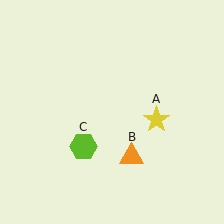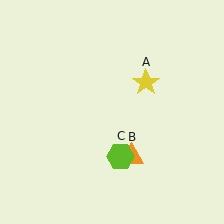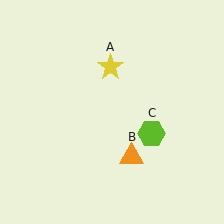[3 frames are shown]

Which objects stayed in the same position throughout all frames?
Orange triangle (object B) remained stationary.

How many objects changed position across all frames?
2 objects changed position: yellow star (object A), lime hexagon (object C).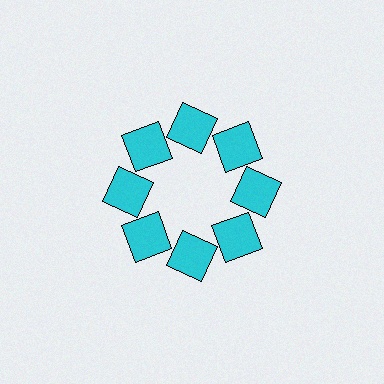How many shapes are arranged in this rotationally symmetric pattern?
There are 8 shapes, arranged in 8 groups of 1.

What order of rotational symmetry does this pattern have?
This pattern has 8-fold rotational symmetry.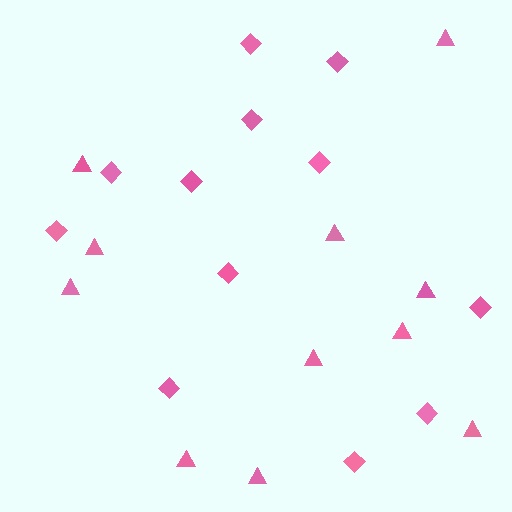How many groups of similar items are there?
There are 2 groups: one group of diamonds (12) and one group of triangles (11).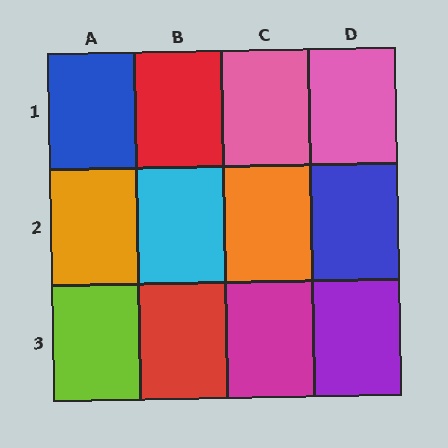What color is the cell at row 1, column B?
Red.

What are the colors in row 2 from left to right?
Orange, cyan, orange, blue.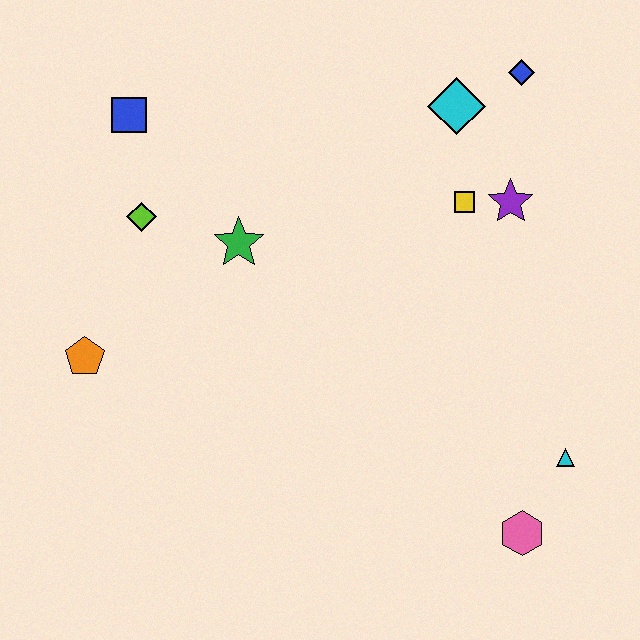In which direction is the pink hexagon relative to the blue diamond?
The pink hexagon is below the blue diamond.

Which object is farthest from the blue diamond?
The orange pentagon is farthest from the blue diamond.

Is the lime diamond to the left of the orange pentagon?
No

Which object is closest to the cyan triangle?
The pink hexagon is closest to the cyan triangle.